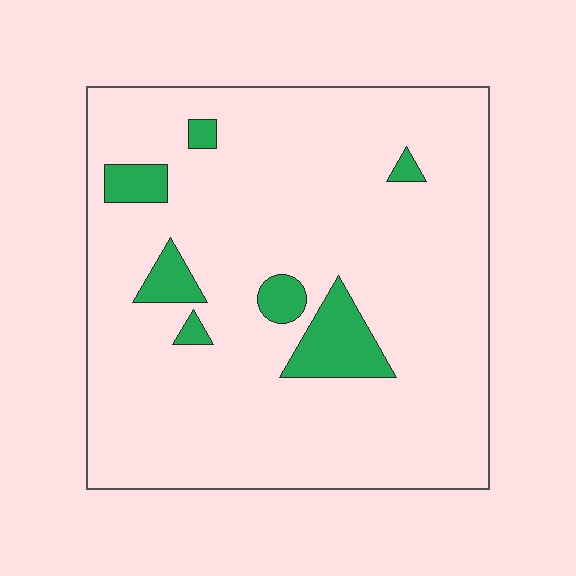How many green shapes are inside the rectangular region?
7.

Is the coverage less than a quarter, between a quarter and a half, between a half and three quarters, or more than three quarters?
Less than a quarter.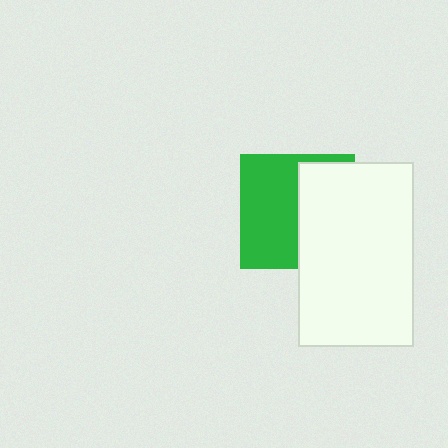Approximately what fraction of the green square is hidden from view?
Roughly 47% of the green square is hidden behind the white rectangle.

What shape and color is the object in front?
The object in front is a white rectangle.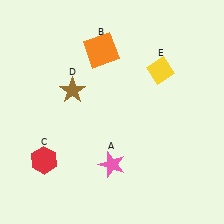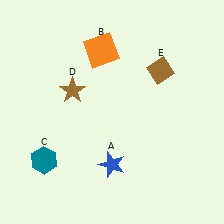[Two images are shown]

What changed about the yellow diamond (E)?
In Image 1, E is yellow. In Image 2, it changed to brown.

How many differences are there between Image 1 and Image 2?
There are 3 differences between the two images.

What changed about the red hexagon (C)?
In Image 1, C is red. In Image 2, it changed to teal.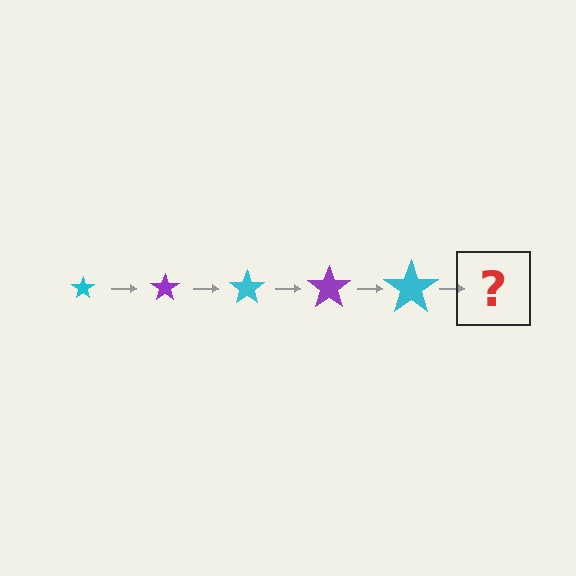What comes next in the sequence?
The next element should be a purple star, larger than the previous one.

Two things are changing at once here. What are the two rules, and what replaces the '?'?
The two rules are that the star grows larger each step and the color cycles through cyan and purple. The '?' should be a purple star, larger than the previous one.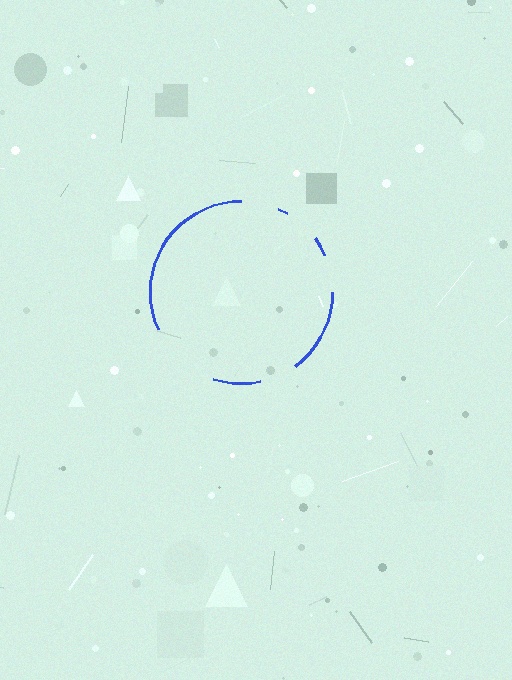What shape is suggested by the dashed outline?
The dashed outline suggests a circle.